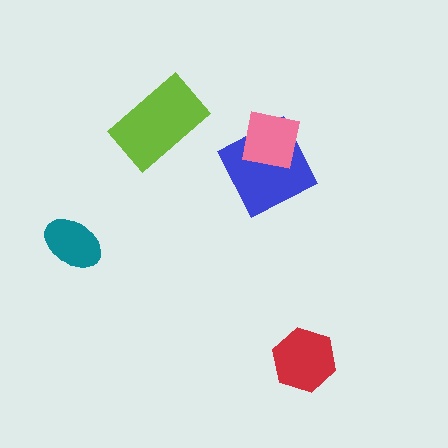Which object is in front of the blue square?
The pink square is in front of the blue square.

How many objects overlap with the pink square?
1 object overlaps with the pink square.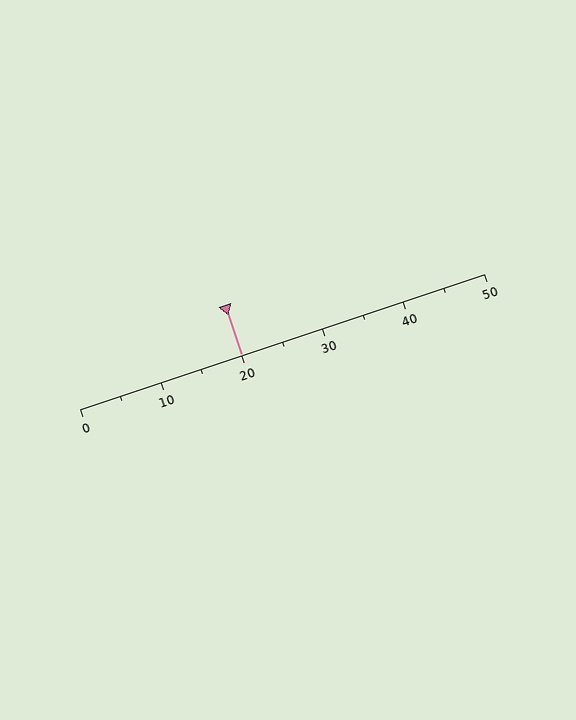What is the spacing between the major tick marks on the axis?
The major ticks are spaced 10 apart.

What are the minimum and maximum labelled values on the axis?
The axis runs from 0 to 50.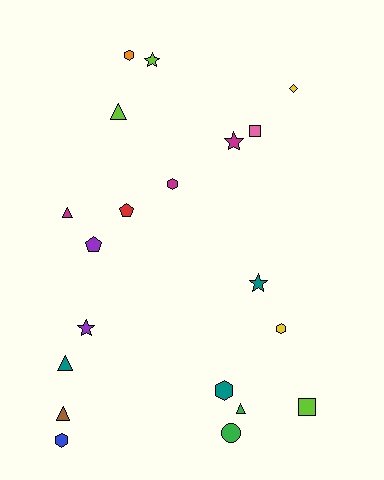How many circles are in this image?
There is 1 circle.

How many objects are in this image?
There are 20 objects.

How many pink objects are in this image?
There is 1 pink object.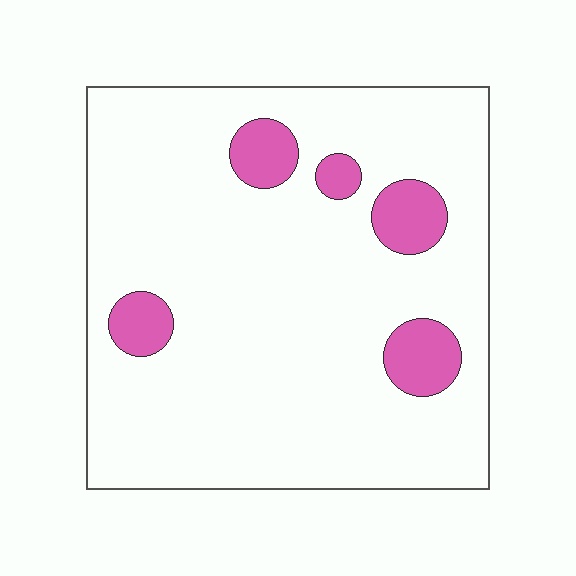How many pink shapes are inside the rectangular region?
5.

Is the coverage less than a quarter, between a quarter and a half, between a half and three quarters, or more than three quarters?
Less than a quarter.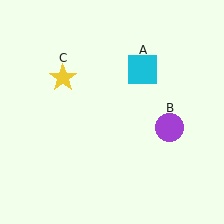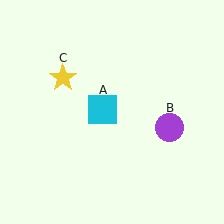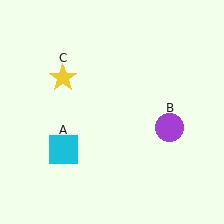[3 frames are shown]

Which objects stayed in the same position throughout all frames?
Purple circle (object B) and yellow star (object C) remained stationary.